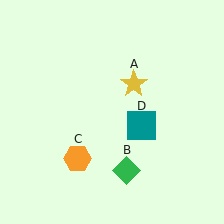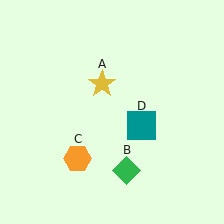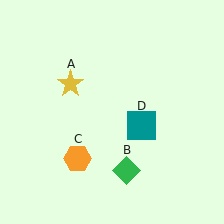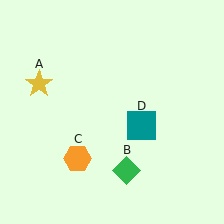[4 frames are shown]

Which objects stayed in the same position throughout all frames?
Green diamond (object B) and orange hexagon (object C) and teal square (object D) remained stationary.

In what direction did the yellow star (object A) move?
The yellow star (object A) moved left.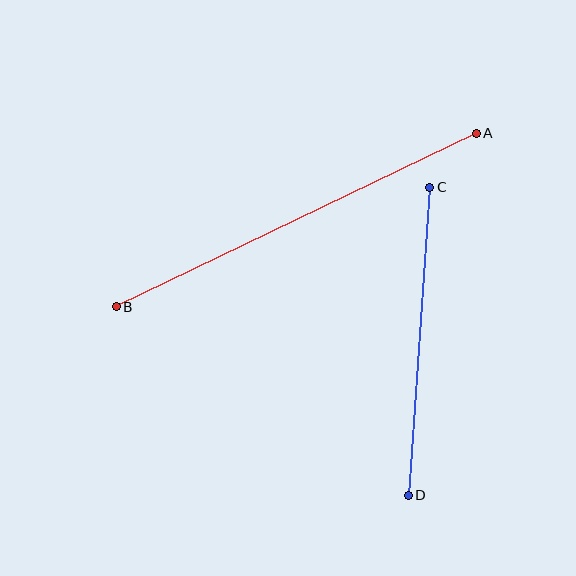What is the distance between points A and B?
The distance is approximately 399 pixels.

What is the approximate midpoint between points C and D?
The midpoint is at approximately (419, 341) pixels.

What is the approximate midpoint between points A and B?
The midpoint is at approximately (296, 220) pixels.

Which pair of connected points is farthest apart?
Points A and B are farthest apart.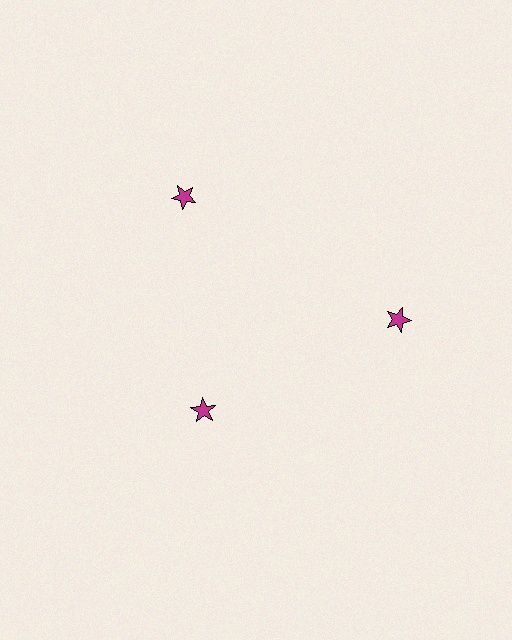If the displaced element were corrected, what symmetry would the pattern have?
It would have 3-fold rotational symmetry — the pattern would map onto itself every 120 degrees.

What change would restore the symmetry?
The symmetry would be restored by moving it outward, back onto the ring so that all 3 stars sit at equal angles and equal distance from the center.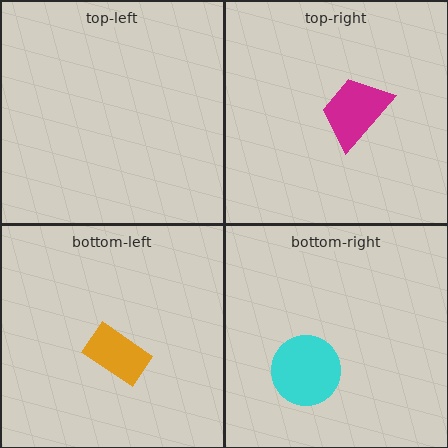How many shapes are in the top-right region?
1.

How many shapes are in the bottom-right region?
1.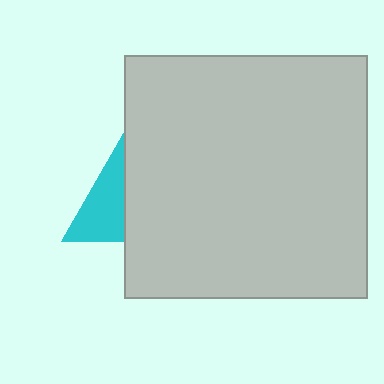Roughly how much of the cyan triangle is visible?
About half of it is visible (roughly 50%).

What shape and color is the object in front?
The object in front is a light gray square.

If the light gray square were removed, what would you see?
You would see the complete cyan triangle.